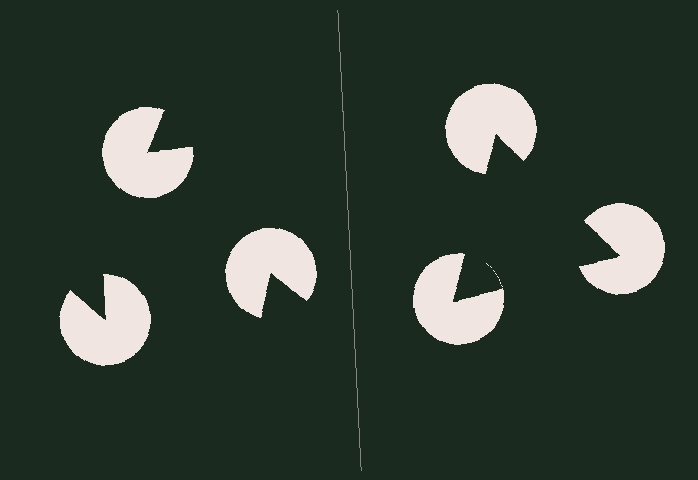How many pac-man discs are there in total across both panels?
6 — 3 on each side.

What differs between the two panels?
The pac-man discs are positioned identically on both sides; only the wedge orientations differ. On the right they align to a triangle; on the left they are misaligned.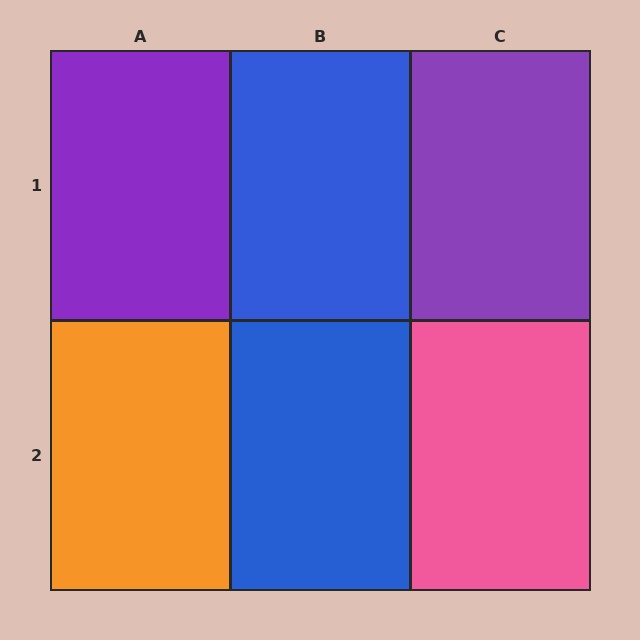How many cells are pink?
1 cell is pink.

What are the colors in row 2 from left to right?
Orange, blue, pink.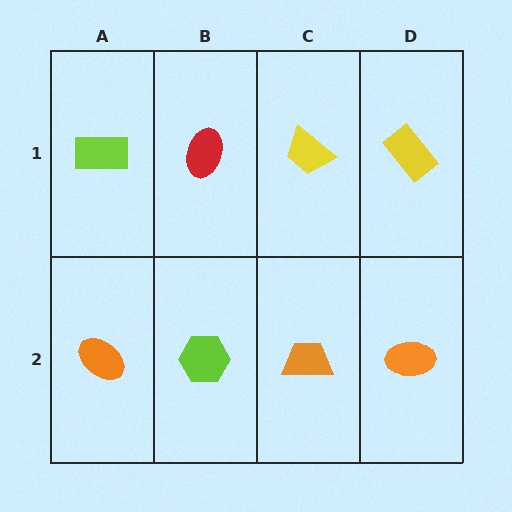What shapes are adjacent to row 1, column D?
An orange ellipse (row 2, column D), a yellow trapezoid (row 1, column C).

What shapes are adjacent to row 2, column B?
A red ellipse (row 1, column B), an orange ellipse (row 2, column A), an orange trapezoid (row 2, column C).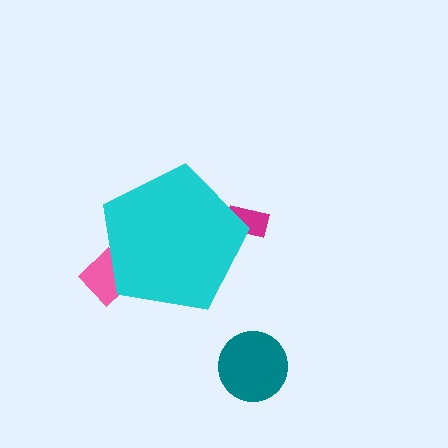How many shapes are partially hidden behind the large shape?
2 shapes are partially hidden.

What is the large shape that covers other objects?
A cyan pentagon.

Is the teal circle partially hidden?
No, the teal circle is fully visible.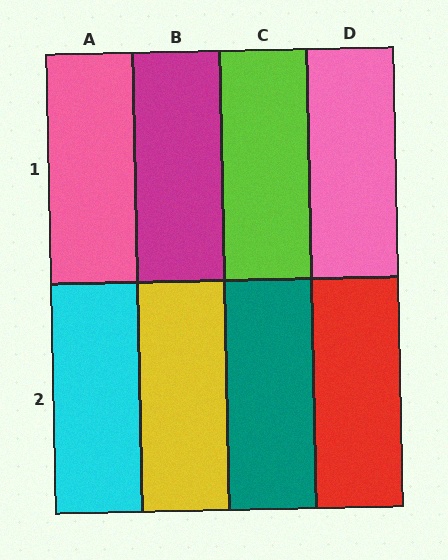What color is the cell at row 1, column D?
Pink.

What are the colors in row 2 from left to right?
Cyan, yellow, teal, red.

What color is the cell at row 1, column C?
Lime.